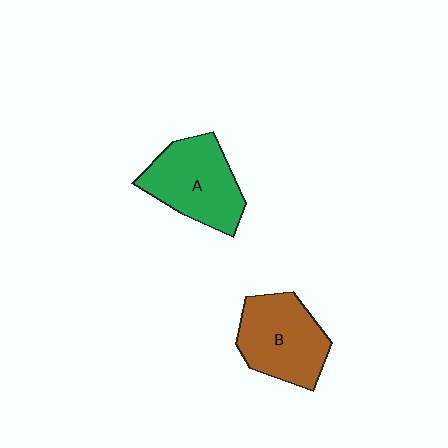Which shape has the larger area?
Shape A (green).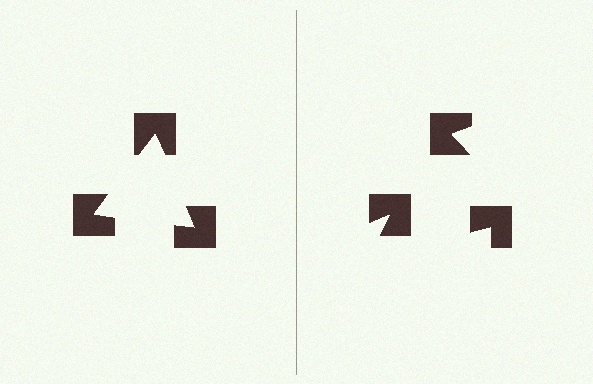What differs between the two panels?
The notched squares are positioned identically on both sides; only the wedge orientations differ. On the left they align to a triangle; on the right they are misaligned.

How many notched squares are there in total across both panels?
6 — 3 on each side.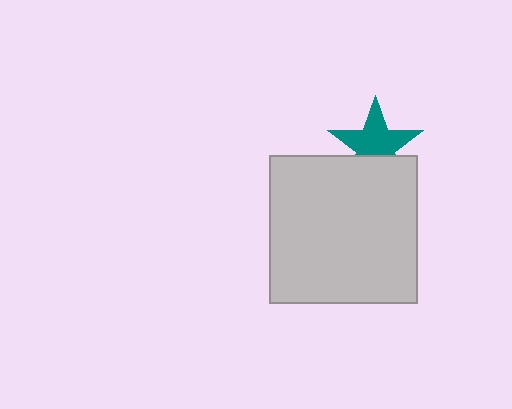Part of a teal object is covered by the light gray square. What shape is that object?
It is a star.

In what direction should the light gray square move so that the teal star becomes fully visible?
The light gray square should move down. That is the shortest direction to clear the overlap and leave the teal star fully visible.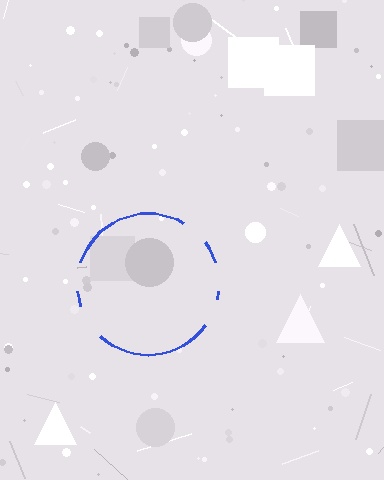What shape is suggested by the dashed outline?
The dashed outline suggests a circle.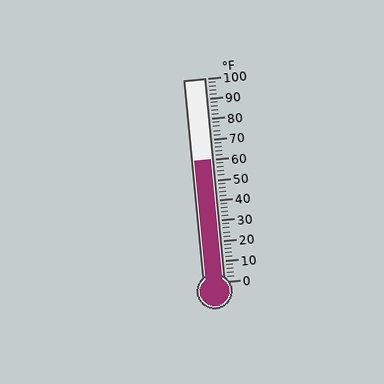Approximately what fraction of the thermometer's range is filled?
The thermometer is filled to approximately 60% of its range.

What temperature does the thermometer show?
The thermometer shows approximately 60°F.